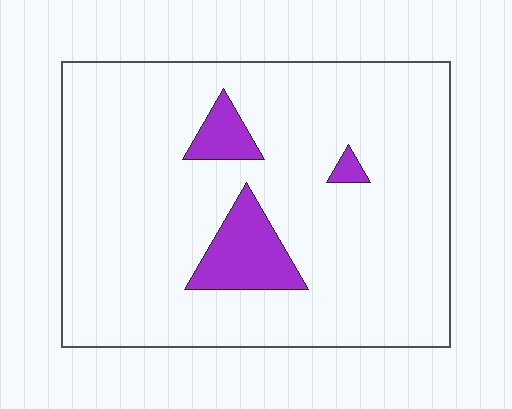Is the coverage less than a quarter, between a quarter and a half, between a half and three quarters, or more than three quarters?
Less than a quarter.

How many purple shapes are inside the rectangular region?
3.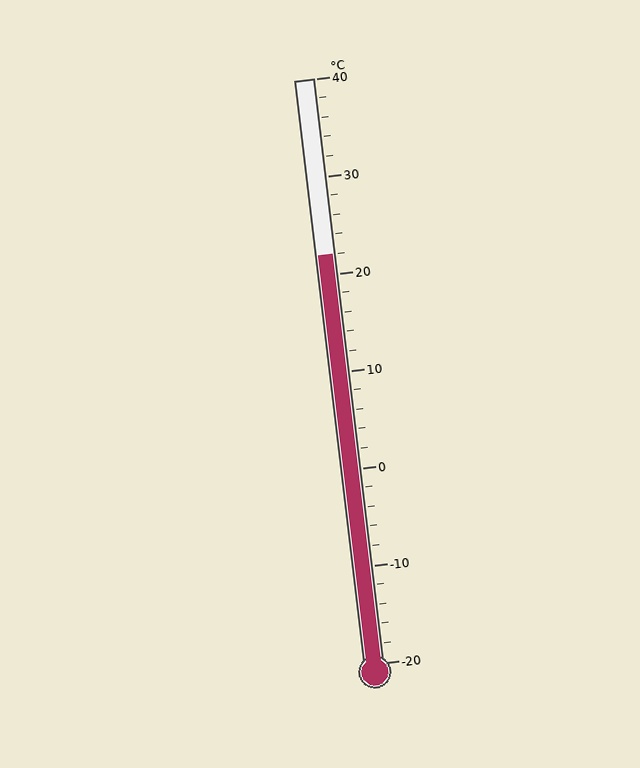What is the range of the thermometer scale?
The thermometer scale ranges from -20°C to 40°C.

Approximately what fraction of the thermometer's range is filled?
The thermometer is filled to approximately 70% of its range.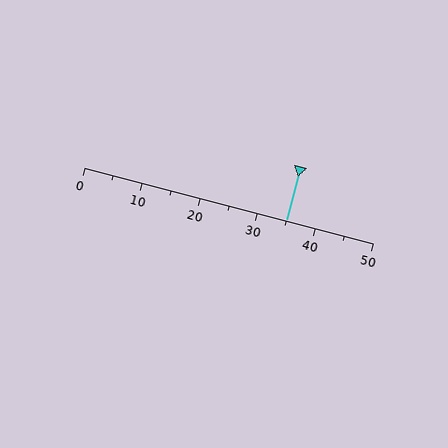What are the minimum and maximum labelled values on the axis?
The axis runs from 0 to 50.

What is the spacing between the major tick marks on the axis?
The major ticks are spaced 10 apart.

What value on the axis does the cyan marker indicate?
The marker indicates approximately 35.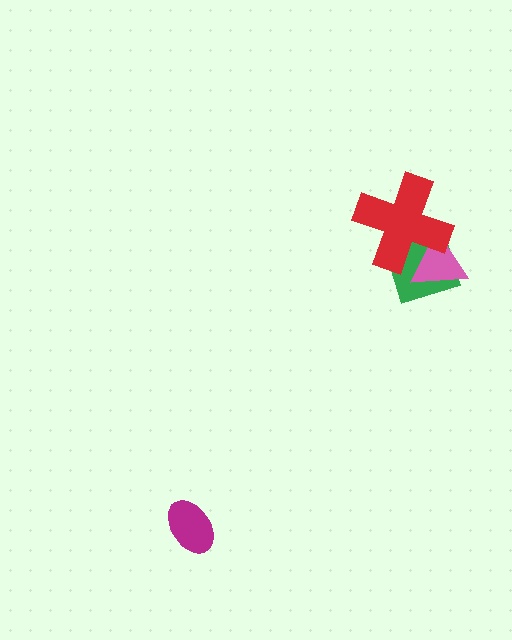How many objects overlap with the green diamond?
2 objects overlap with the green diamond.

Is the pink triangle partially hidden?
Yes, it is partially covered by another shape.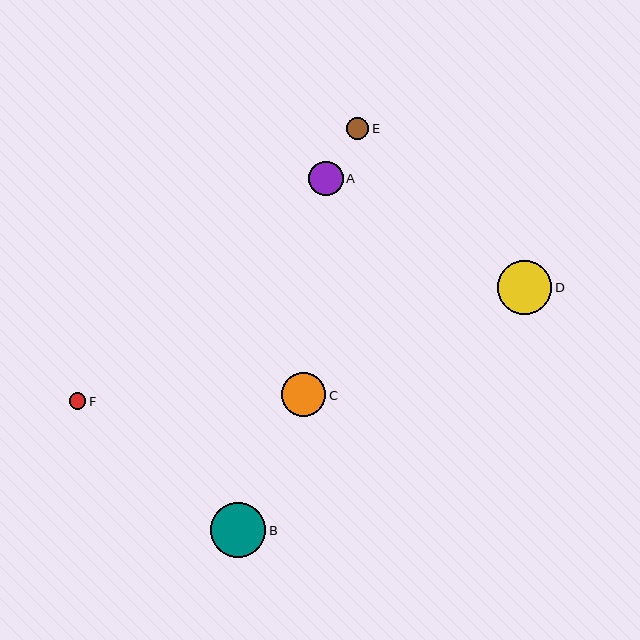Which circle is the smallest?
Circle F is the smallest with a size of approximately 16 pixels.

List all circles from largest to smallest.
From largest to smallest: B, D, C, A, E, F.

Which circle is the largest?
Circle B is the largest with a size of approximately 55 pixels.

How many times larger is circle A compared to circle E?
Circle A is approximately 1.6 times the size of circle E.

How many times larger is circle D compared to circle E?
Circle D is approximately 2.4 times the size of circle E.